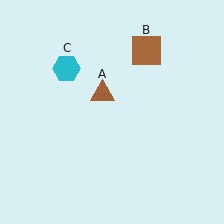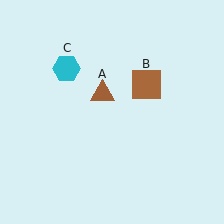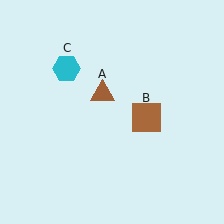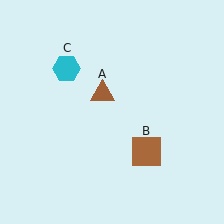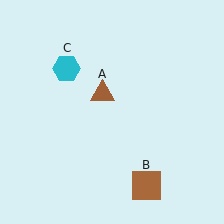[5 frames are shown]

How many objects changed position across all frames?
1 object changed position: brown square (object B).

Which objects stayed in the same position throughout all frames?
Brown triangle (object A) and cyan hexagon (object C) remained stationary.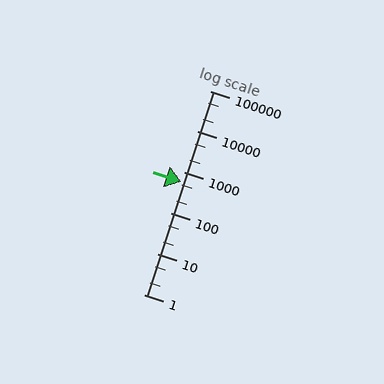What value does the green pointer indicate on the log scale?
The pointer indicates approximately 580.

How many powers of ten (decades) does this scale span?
The scale spans 5 decades, from 1 to 100000.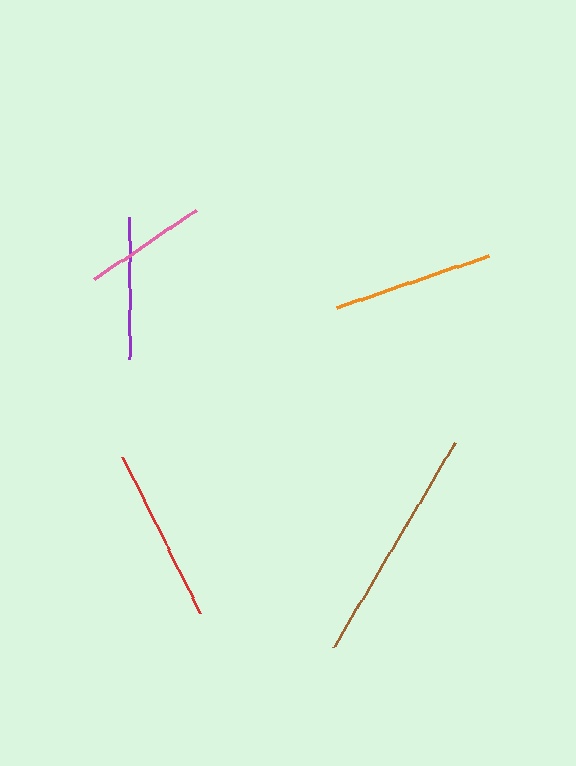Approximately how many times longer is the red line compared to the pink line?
The red line is approximately 1.4 times the length of the pink line.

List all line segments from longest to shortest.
From longest to shortest: brown, red, orange, purple, pink.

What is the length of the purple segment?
The purple segment is approximately 143 pixels long.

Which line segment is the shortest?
The pink line is the shortest at approximately 123 pixels.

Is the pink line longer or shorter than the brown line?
The brown line is longer than the pink line.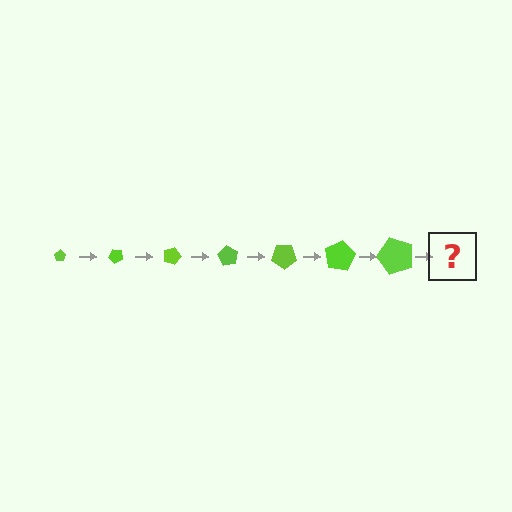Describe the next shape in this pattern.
It should be a pentagon, larger than the previous one and rotated 315 degrees from the start.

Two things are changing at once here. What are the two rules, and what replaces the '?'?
The two rules are that the pentagon grows larger each step and it rotates 45 degrees each step. The '?' should be a pentagon, larger than the previous one and rotated 315 degrees from the start.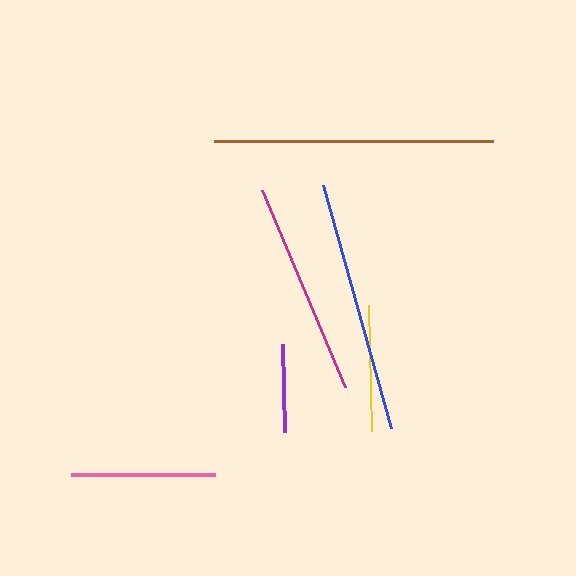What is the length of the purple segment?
The purple segment is approximately 87 pixels long.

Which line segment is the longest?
The brown line is the longest at approximately 279 pixels.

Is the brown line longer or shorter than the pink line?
The brown line is longer than the pink line.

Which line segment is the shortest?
The purple line is the shortest at approximately 87 pixels.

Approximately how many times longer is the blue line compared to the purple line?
The blue line is approximately 2.9 times the length of the purple line.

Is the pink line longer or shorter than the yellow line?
The pink line is longer than the yellow line.